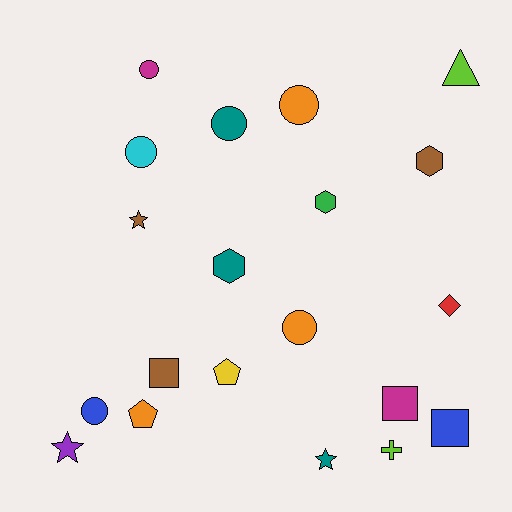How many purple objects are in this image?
There is 1 purple object.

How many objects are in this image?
There are 20 objects.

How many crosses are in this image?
There is 1 cross.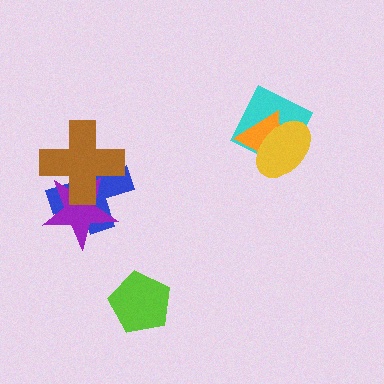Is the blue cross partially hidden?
Yes, it is partially covered by another shape.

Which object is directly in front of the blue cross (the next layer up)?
The purple star is directly in front of the blue cross.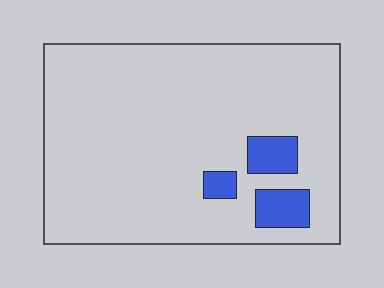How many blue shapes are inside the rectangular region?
3.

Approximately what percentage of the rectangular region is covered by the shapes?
Approximately 10%.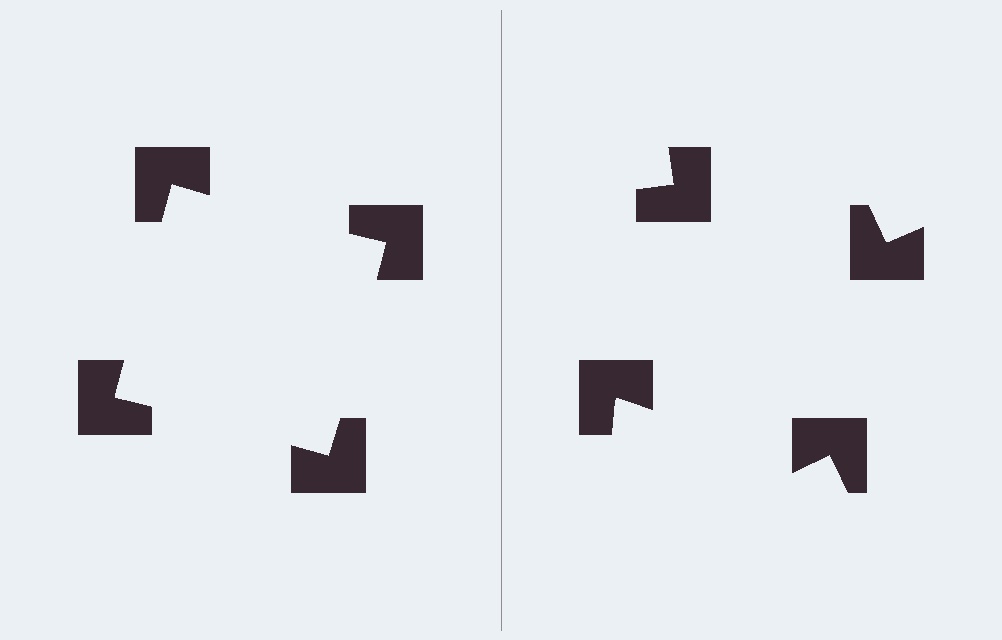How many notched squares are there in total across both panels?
8 — 4 on each side.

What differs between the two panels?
The notched squares are positioned identically on both sides; only the wedge orientations differ. On the left they align to a square; on the right they are misaligned.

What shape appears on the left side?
An illusory square.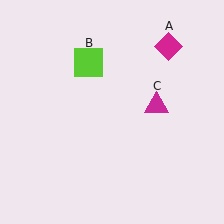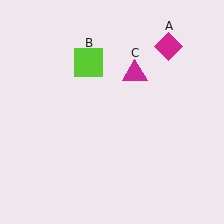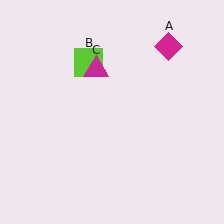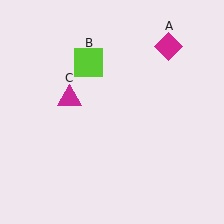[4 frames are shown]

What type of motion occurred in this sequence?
The magenta triangle (object C) rotated counterclockwise around the center of the scene.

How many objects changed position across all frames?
1 object changed position: magenta triangle (object C).